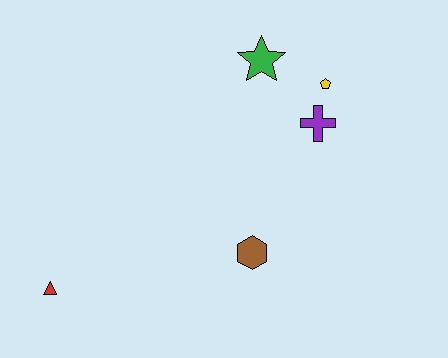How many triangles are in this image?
There is 1 triangle.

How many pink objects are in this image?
There are no pink objects.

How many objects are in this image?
There are 5 objects.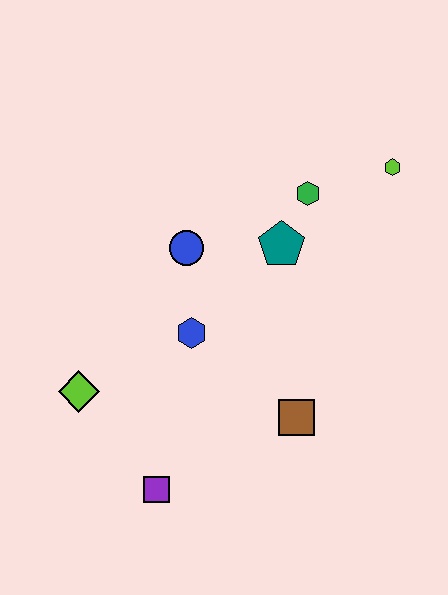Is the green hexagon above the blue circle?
Yes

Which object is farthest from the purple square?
The lime hexagon is farthest from the purple square.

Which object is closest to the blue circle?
The blue hexagon is closest to the blue circle.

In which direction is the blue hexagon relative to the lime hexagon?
The blue hexagon is to the left of the lime hexagon.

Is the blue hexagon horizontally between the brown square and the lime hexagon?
No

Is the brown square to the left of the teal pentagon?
No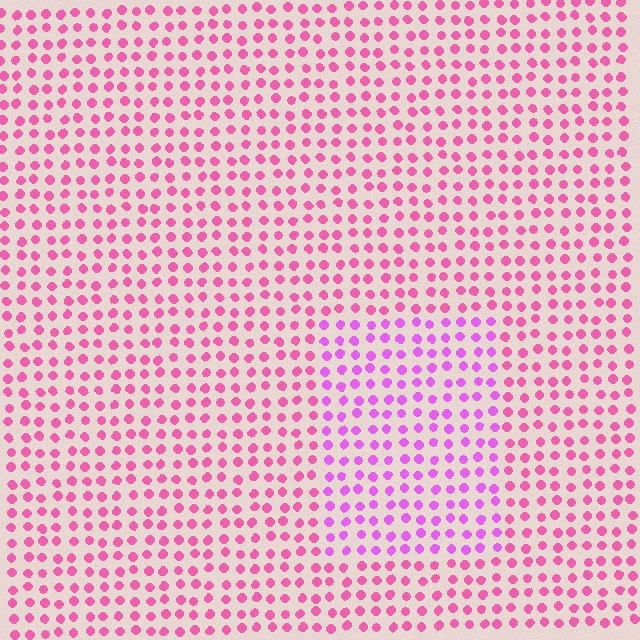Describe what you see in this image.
The image is filled with small pink elements in a uniform arrangement. A rectangle-shaped region is visible where the elements are tinted to a slightly different hue, forming a subtle color boundary.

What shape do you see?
I see a rectangle.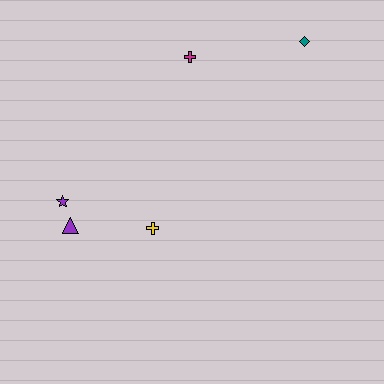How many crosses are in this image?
There are 2 crosses.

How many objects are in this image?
There are 5 objects.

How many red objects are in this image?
There are no red objects.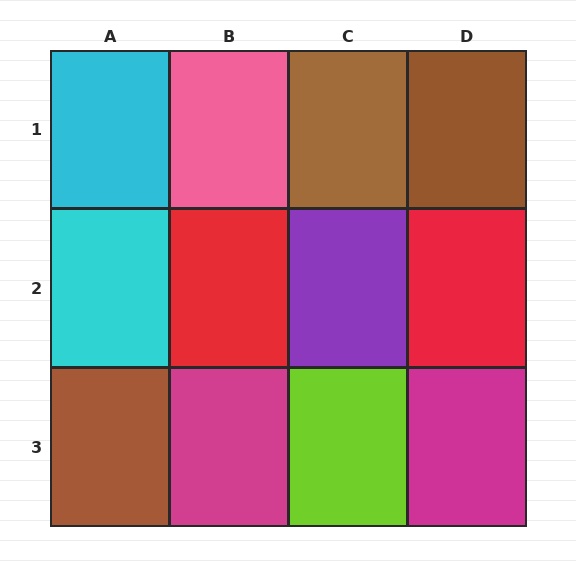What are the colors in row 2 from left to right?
Cyan, red, purple, red.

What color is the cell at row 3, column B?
Magenta.